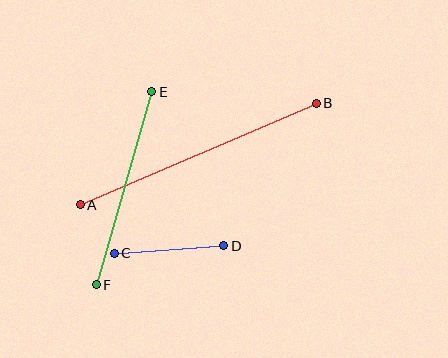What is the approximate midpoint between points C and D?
The midpoint is at approximately (169, 250) pixels.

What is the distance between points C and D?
The distance is approximately 110 pixels.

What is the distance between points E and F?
The distance is approximately 201 pixels.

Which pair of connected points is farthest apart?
Points A and B are farthest apart.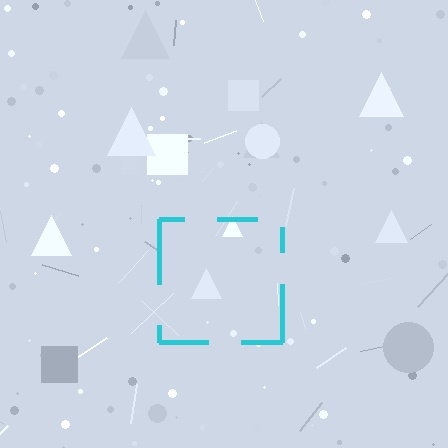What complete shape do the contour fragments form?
The contour fragments form a square.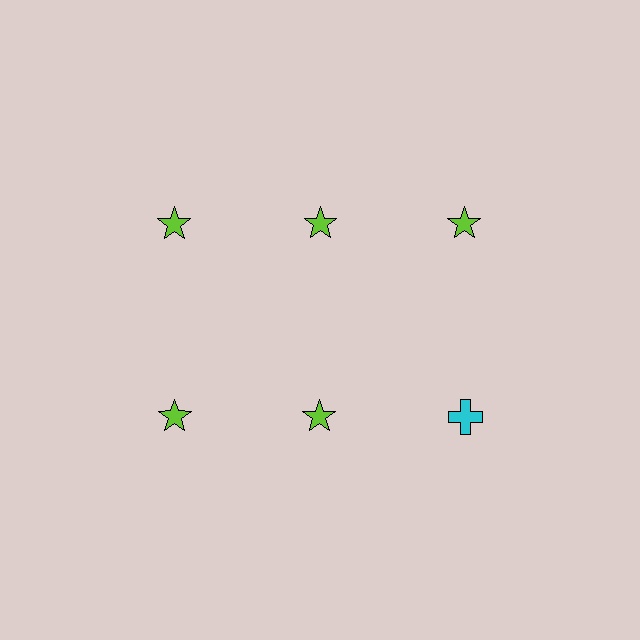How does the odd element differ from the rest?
It differs in both color (cyan instead of lime) and shape (cross instead of star).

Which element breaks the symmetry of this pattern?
The cyan cross in the second row, center column breaks the symmetry. All other shapes are lime stars.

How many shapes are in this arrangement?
There are 6 shapes arranged in a grid pattern.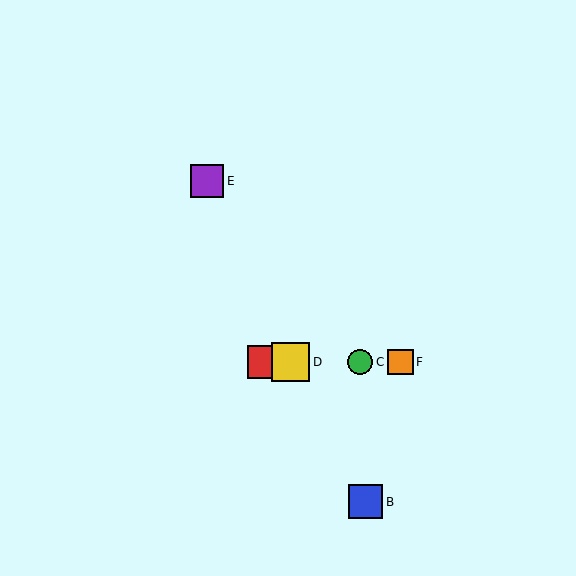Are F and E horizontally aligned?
No, F is at y≈362 and E is at y≈181.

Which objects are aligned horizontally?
Objects A, C, D, F are aligned horizontally.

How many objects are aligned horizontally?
4 objects (A, C, D, F) are aligned horizontally.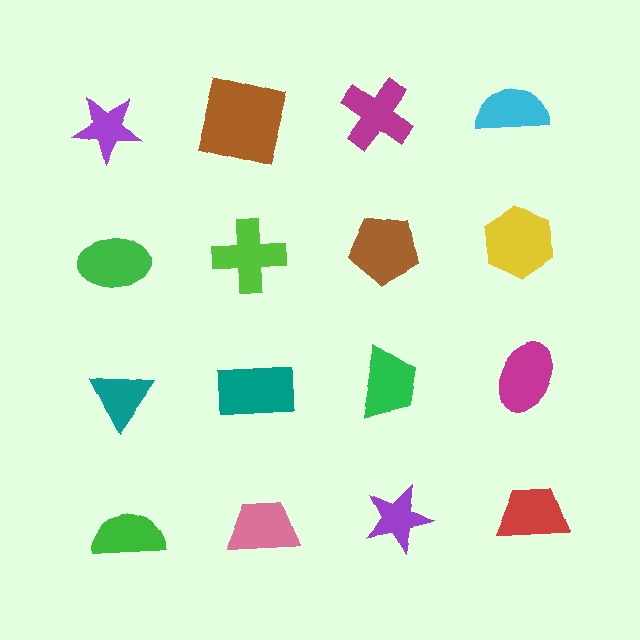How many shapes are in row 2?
4 shapes.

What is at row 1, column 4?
A cyan semicircle.